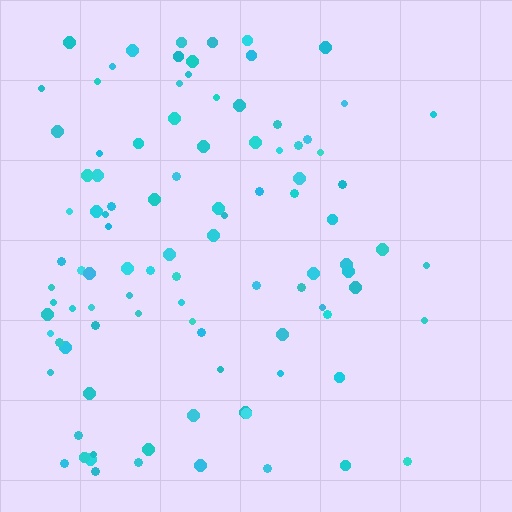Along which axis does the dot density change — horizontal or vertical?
Horizontal.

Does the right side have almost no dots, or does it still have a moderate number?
Still a moderate number, just noticeably fewer than the left.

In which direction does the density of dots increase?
From right to left, with the left side densest.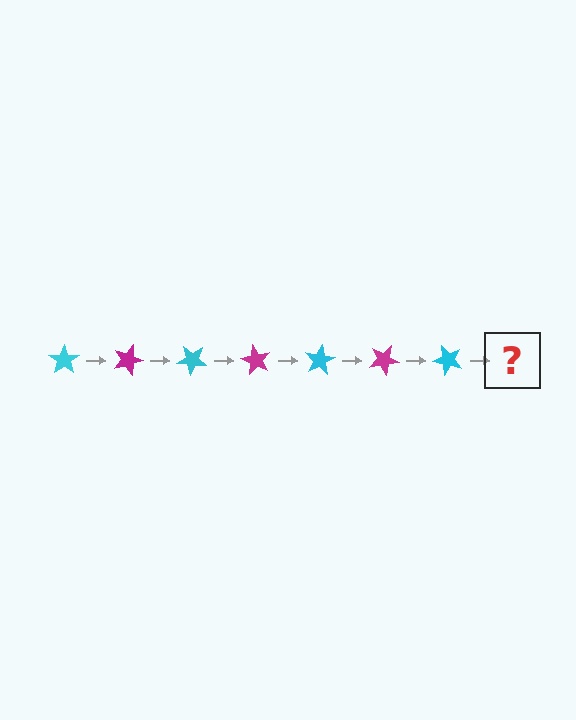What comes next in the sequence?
The next element should be a magenta star, rotated 140 degrees from the start.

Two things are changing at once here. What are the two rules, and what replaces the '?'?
The two rules are that it rotates 20 degrees each step and the color cycles through cyan and magenta. The '?' should be a magenta star, rotated 140 degrees from the start.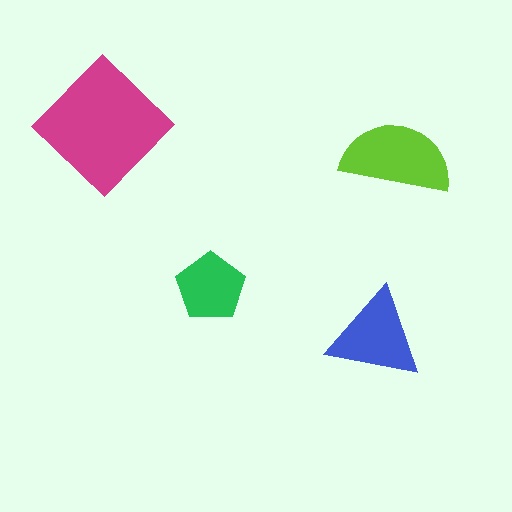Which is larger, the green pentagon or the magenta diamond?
The magenta diamond.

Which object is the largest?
The magenta diamond.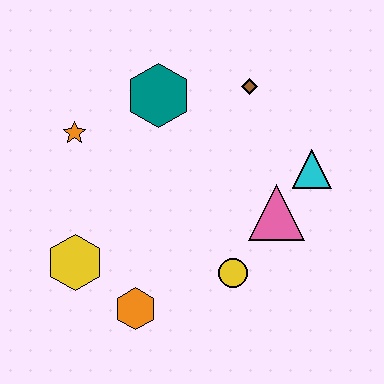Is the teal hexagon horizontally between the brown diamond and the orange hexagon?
Yes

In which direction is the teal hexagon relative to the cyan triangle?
The teal hexagon is to the left of the cyan triangle.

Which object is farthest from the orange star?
The cyan triangle is farthest from the orange star.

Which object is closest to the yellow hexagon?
The orange hexagon is closest to the yellow hexagon.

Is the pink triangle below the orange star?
Yes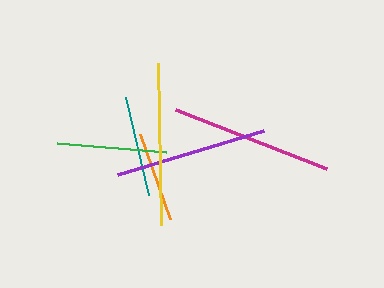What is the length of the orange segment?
The orange segment is approximately 90 pixels long.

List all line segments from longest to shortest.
From longest to shortest: magenta, yellow, purple, green, teal, orange.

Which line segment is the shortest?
The orange line is the shortest at approximately 90 pixels.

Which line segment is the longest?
The magenta line is the longest at approximately 163 pixels.